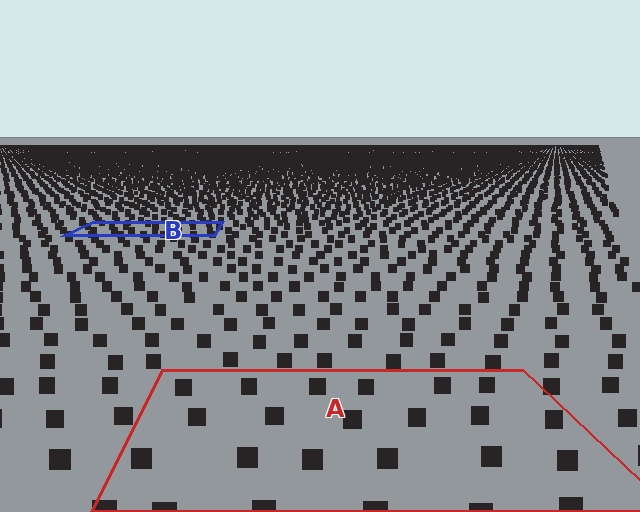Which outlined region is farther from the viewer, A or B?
Region B is farther from the viewer — the texture elements inside it appear smaller and more densely packed.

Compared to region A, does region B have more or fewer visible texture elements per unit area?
Region B has more texture elements per unit area — they are packed more densely because it is farther away.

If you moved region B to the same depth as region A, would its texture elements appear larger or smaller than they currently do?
They would appear larger. At a closer depth, the same texture elements are projected at a bigger on-screen size.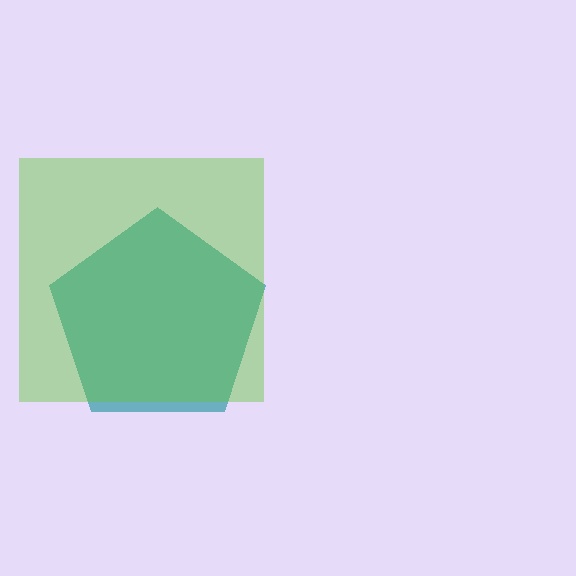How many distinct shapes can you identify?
There are 2 distinct shapes: a teal pentagon, a lime square.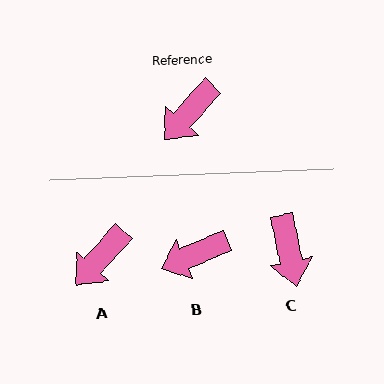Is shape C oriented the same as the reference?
No, it is off by about 54 degrees.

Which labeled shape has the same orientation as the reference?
A.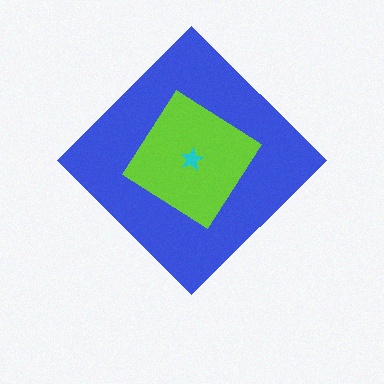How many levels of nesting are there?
3.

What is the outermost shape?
The blue diamond.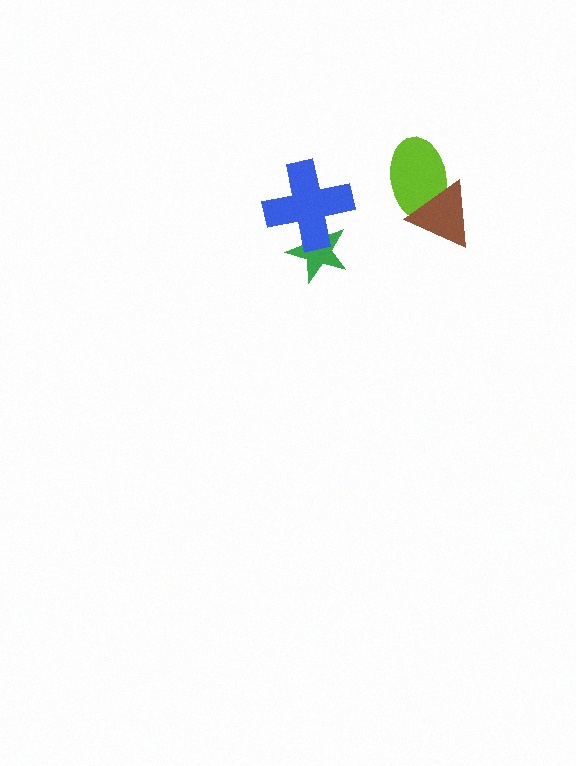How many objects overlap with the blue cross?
1 object overlaps with the blue cross.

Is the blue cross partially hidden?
No, no other shape covers it.